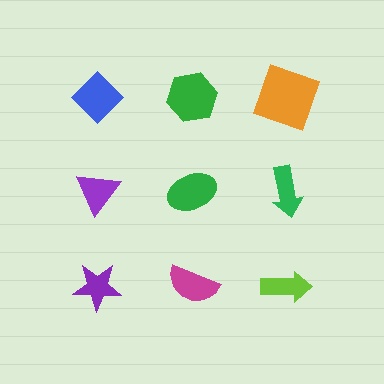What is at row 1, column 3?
An orange square.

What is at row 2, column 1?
A purple triangle.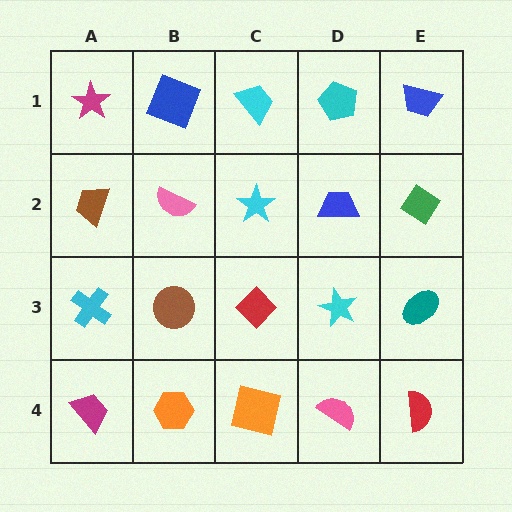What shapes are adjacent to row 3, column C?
A cyan star (row 2, column C), an orange square (row 4, column C), a brown circle (row 3, column B), a cyan star (row 3, column D).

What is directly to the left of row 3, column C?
A brown circle.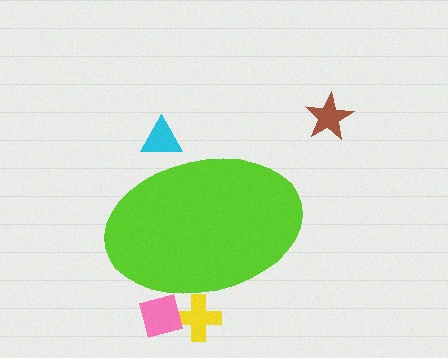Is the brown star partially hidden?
No, the brown star is fully visible.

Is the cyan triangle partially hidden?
Yes, the cyan triangle is partially hidden behind the lime ellipse.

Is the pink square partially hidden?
Yes, the pink square is partially hidden behind the lime ellipse.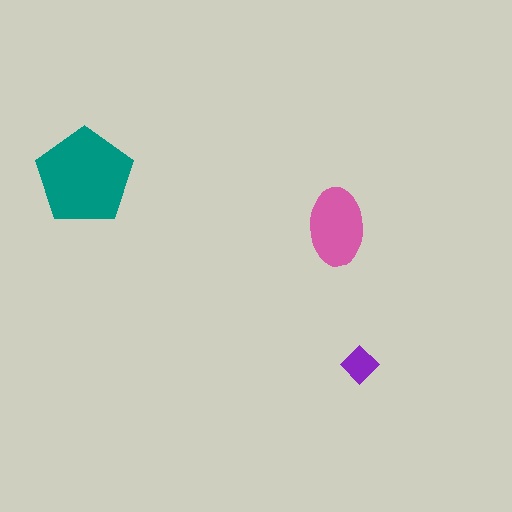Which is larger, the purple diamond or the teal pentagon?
The teal pentagon.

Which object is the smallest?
The purple diamond.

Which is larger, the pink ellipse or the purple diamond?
The pink ellipse.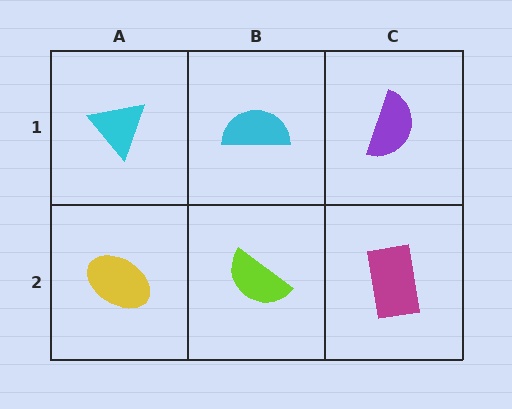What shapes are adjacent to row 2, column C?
A purple semicircle (row 1, column C), a lime semicircle (row 2, column B).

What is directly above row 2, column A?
A cyan triangle.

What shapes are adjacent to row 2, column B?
A cyan semicircle (row 1, column B), a yellow ellipse (row 2, column A), a magenta rectangle (row 2, column C).